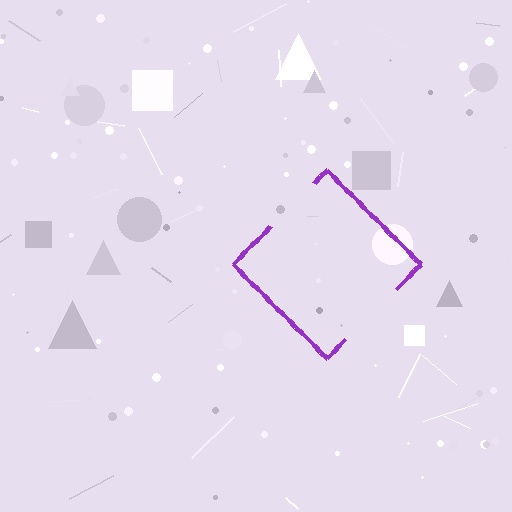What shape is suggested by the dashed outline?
The dashed outline suggests a diamond.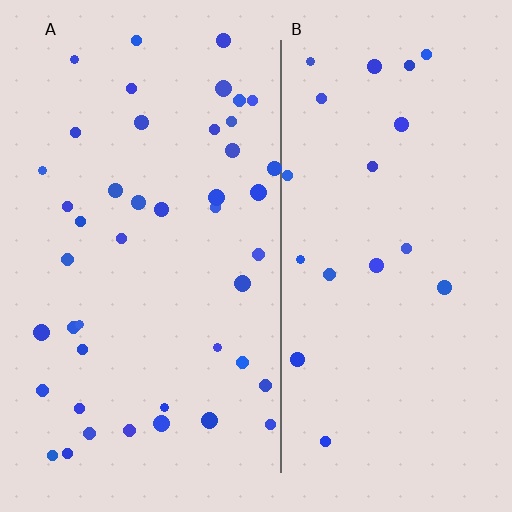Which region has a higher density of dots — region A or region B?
A (the left).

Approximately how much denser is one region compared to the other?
Approximately 2.3× — region A over region B.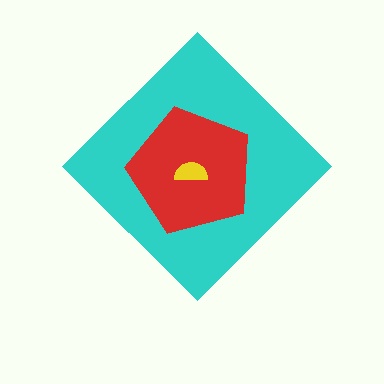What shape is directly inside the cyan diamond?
The red pentagon.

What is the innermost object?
The yellow semicircle.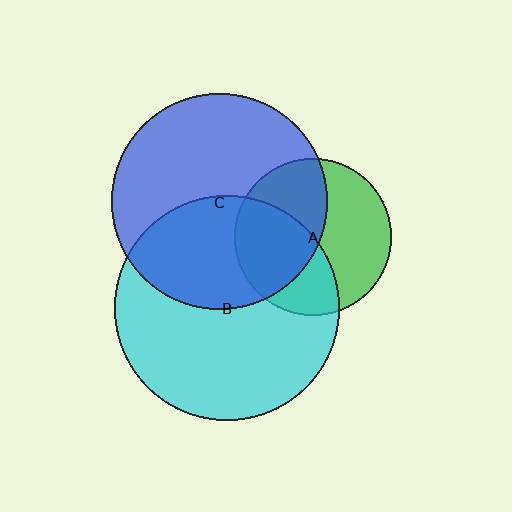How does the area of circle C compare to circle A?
Approximately 1.9 times.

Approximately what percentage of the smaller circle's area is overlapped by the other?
Approximately 45%.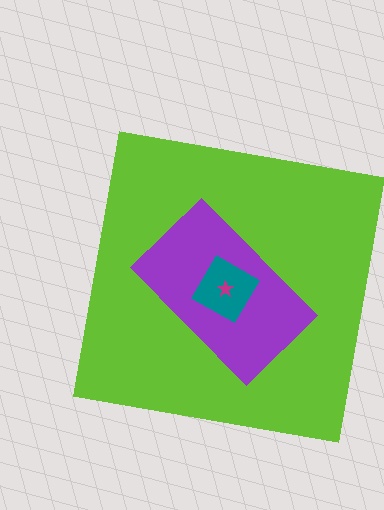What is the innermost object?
The magenta star.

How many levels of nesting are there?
4.